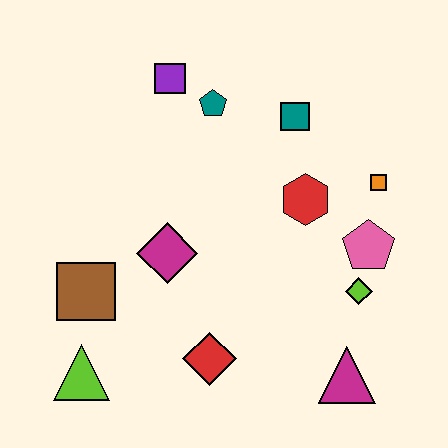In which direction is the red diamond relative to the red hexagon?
The red diamond is below the red hexagon.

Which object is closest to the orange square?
The pink pentagon is closest to the orange square.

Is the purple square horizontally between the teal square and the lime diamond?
No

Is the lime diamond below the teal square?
Yes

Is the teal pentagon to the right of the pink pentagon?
No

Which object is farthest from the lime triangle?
The orange square is farthest from the lime triangle.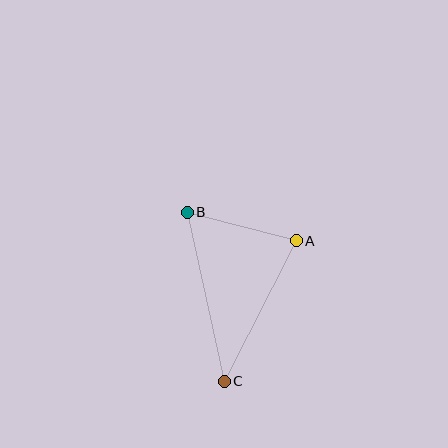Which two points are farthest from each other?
Points B and C are farthest from each other.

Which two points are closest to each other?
Points A and B are closest to each other.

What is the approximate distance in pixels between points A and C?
The distance between A and C is approximately 158 pixels.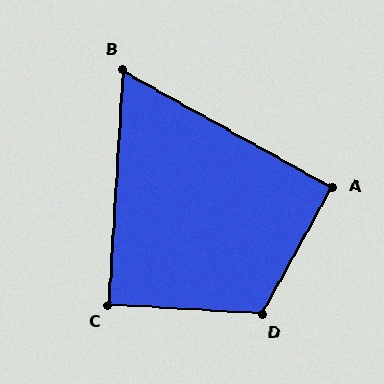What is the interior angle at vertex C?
Approximately 90 degrees (approximately right).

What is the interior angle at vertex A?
Approximately 90 degrees (approximately right).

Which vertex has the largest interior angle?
D, at approximately 116 degrees.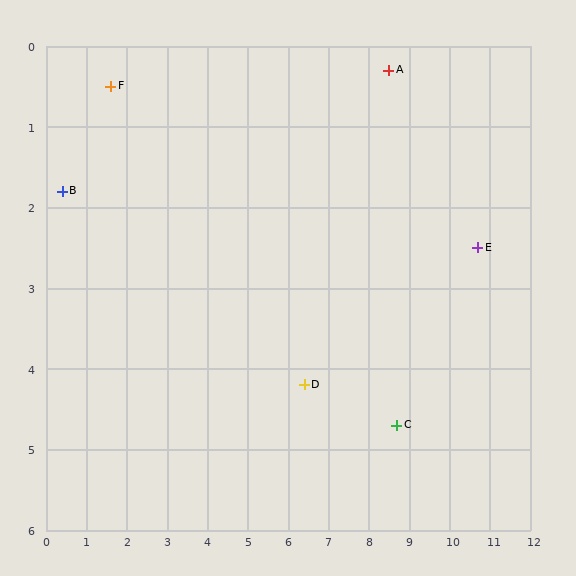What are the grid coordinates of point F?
Point F is at approximately (1.6, 0.5).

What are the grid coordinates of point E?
Point E is at approximately (10.7, 2.5).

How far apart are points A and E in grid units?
Points A and E are about 3.1 grid units apart.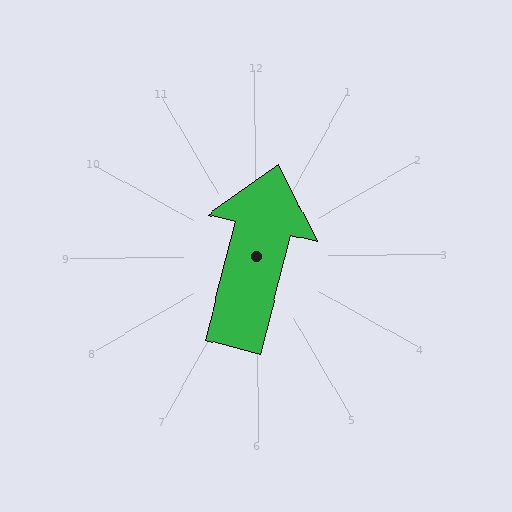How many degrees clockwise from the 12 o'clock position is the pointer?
Approximately 15 degrees.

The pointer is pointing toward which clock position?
Roughly 12 o'clock.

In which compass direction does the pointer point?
North.